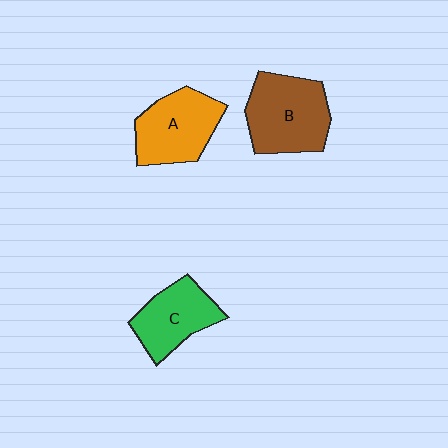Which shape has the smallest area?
Shape C (green).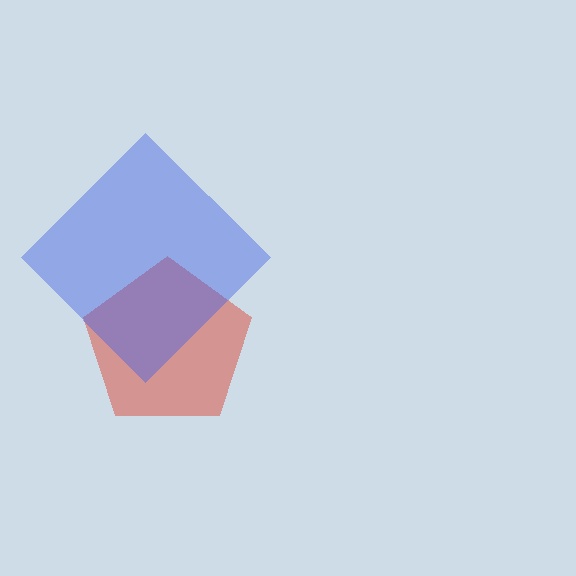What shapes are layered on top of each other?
The layered shapes are: a red pentagon, a blue diamond.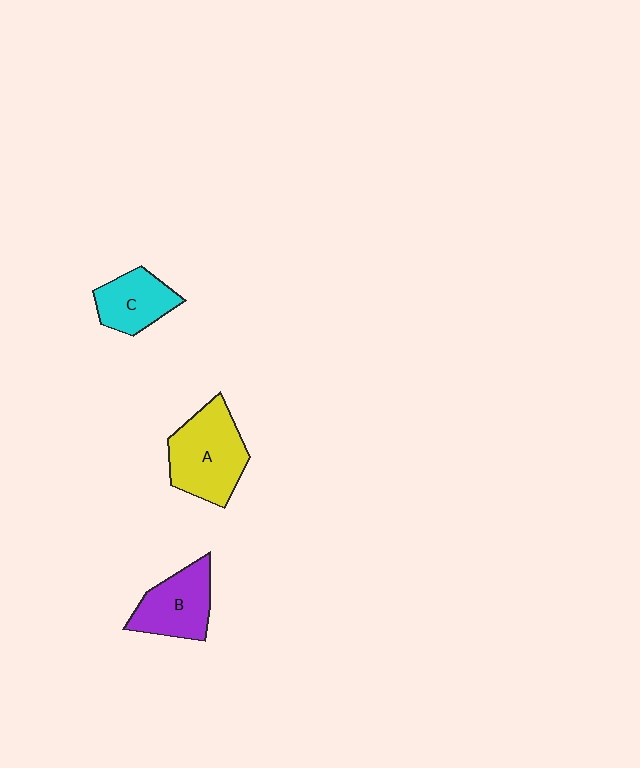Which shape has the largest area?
Shape A (yellow).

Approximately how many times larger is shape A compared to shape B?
Approximately 1.3 times.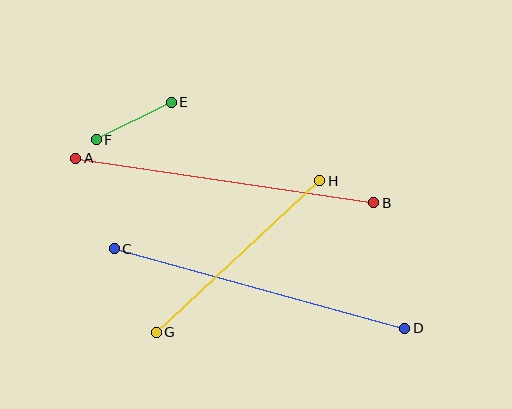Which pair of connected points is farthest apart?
Points A and B are farthest apart.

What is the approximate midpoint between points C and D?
The midpoint is at approximately (259, 289) pixels.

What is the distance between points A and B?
The distance is approximately 302 pixels.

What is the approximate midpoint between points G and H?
The midpoint is at approximately (238, 256) pixels.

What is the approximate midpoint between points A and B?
The midpoint is at approximately (225, 181) pixels.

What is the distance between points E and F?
The distance is approximately 84 pixels.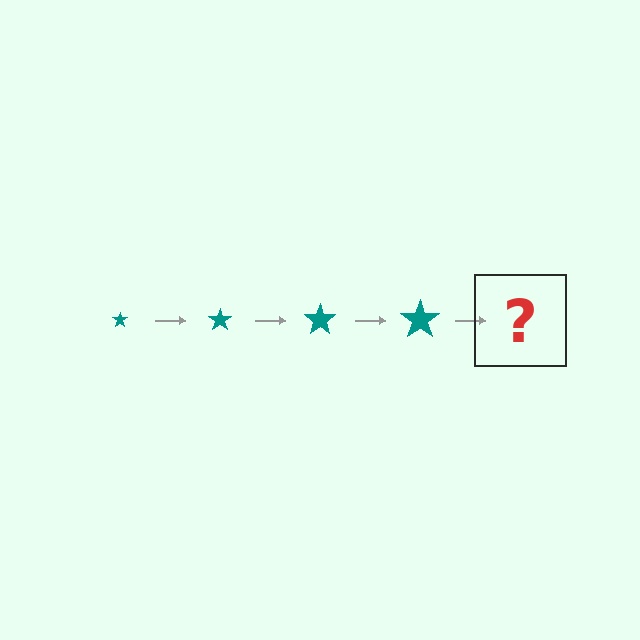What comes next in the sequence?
The next element should be a teal star, larger than the previous one.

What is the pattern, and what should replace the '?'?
The pattern is that the star gets progressively larger each step. The '?' should be a teal star, larger than the previous one.